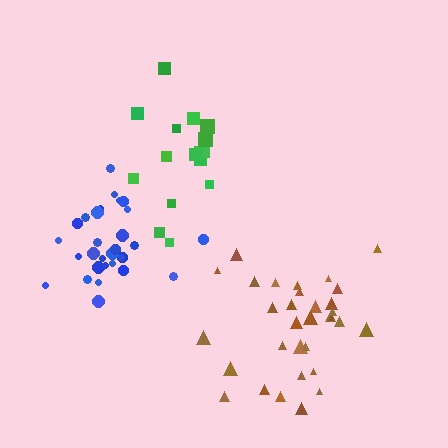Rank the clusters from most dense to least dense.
blue, brown, green.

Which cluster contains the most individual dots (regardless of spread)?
Brown (32).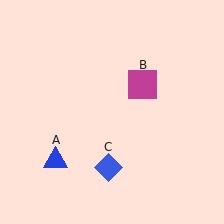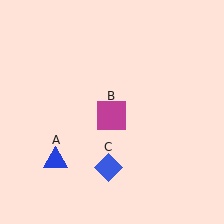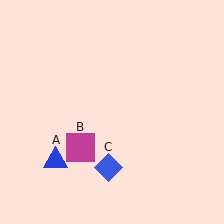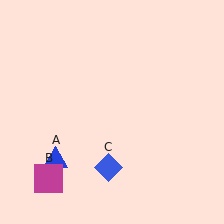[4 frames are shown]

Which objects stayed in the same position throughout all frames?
Blue triangle (object A) and blue diamond (object C) remained stationary.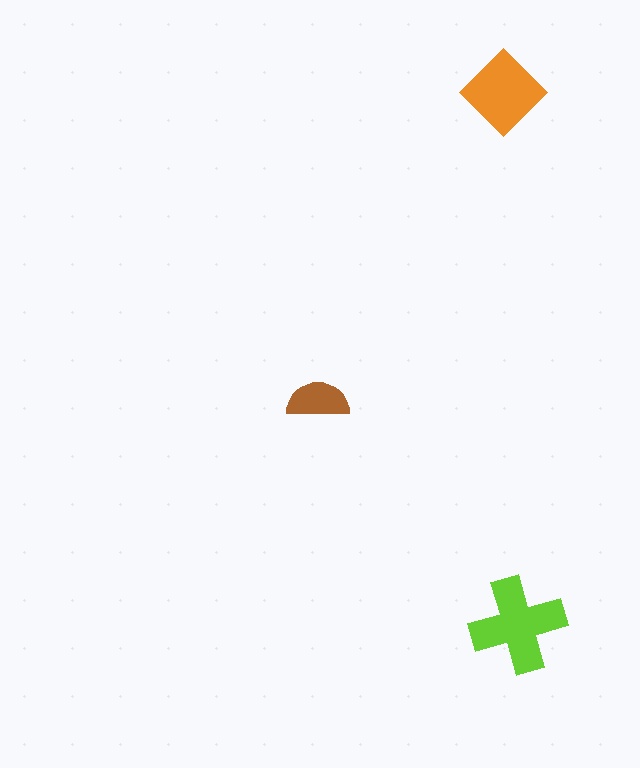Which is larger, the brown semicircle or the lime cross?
The lime cross.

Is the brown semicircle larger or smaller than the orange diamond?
Smaller.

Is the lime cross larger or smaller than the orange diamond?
Larger.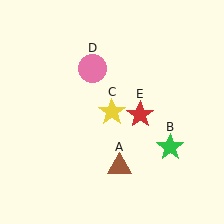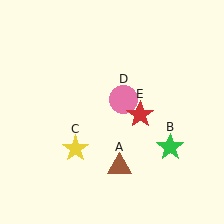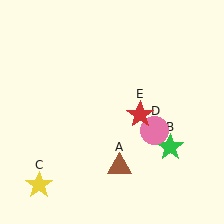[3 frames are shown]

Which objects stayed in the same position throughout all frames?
Brown triangle (object A) and green star (object B) and red star (object E) remained stationary.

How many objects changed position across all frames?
2 objects changed position: yellow star (object C), pink circle (object D).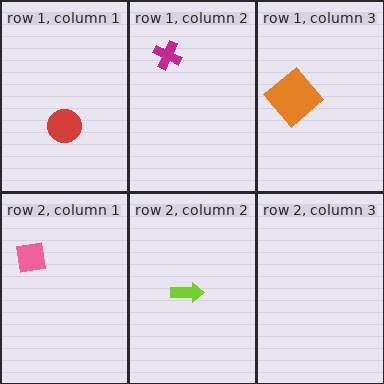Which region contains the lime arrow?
The row 2, column 2 region.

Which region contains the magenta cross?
The row 1, column 2 region.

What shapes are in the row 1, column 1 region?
The red circle.